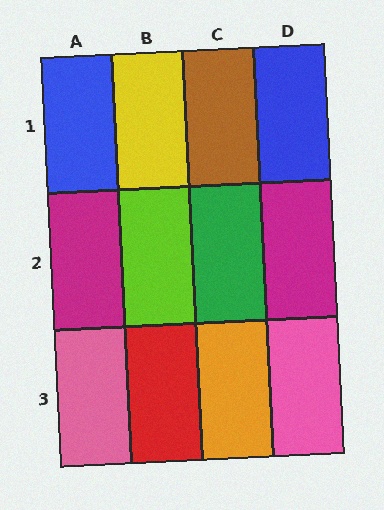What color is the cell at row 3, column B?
Red.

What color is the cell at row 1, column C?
Brown.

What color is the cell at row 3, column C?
Orange.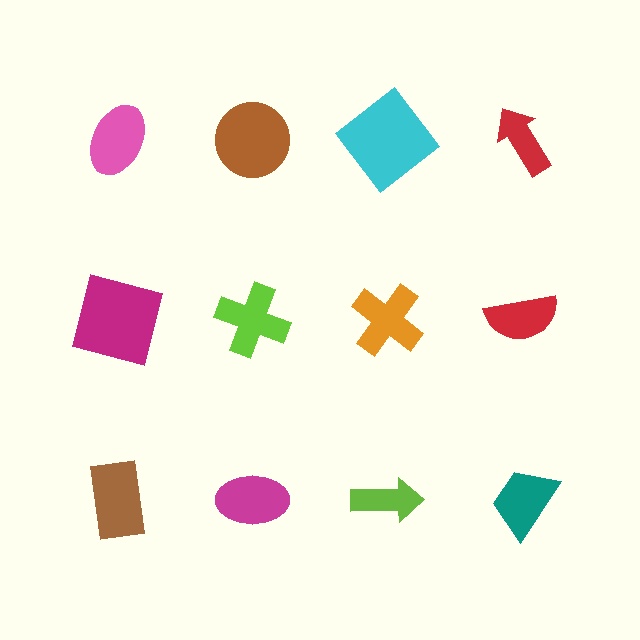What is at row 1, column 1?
A pink ellipse.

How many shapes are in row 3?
4 shapes.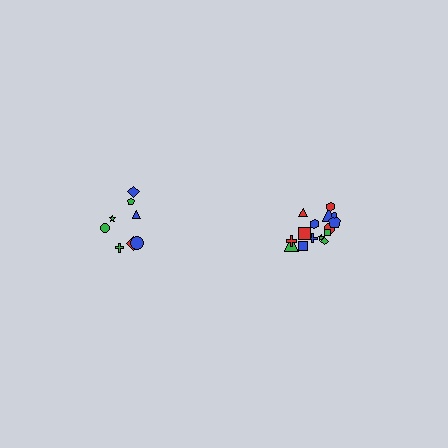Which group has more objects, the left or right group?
The right group.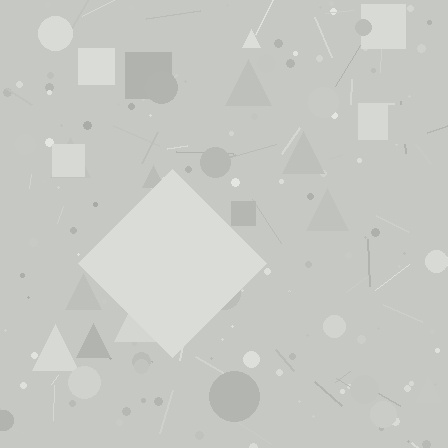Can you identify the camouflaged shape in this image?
The camouflaged shape is a diamond.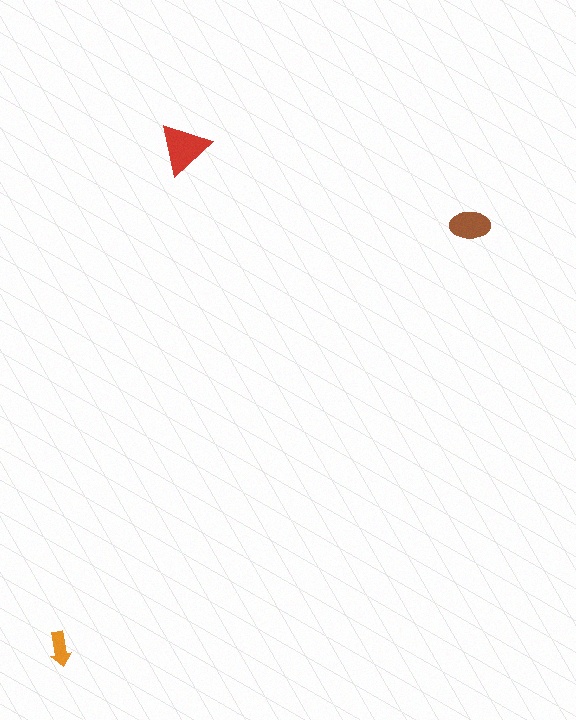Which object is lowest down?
The orange arrow is bottommost.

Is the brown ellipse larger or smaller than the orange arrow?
Larger.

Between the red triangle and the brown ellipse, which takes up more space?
The red triangle.